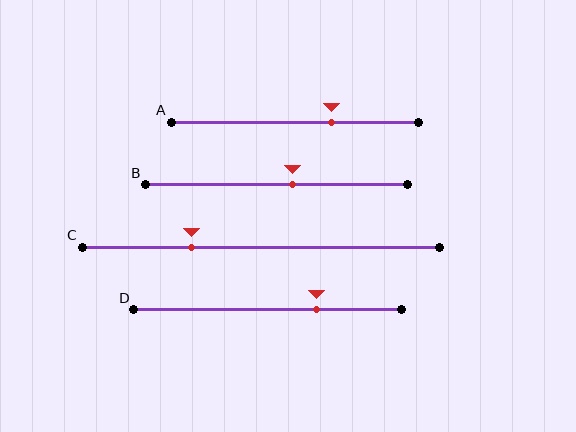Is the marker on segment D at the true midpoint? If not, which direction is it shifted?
No, the marker on segment D is shifted to the right by about 18% of the segment length.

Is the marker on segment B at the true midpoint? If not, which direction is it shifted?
No, the marker on segment B is shifted to the right by about 6% of the segment length.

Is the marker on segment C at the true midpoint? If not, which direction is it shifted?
No, the marker on segment C is shifted to the left by about 20% of the segment length.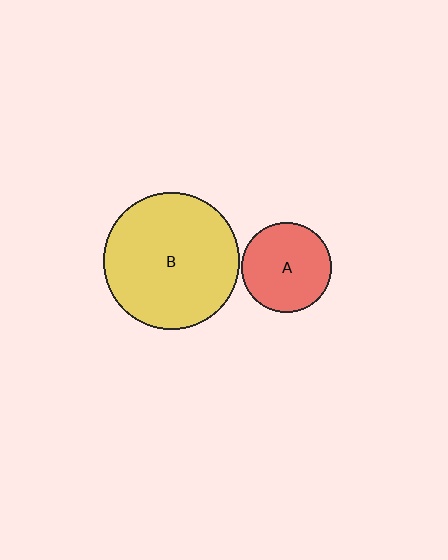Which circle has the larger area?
Circle B (yellow).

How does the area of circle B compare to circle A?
Approximately 2.3 times.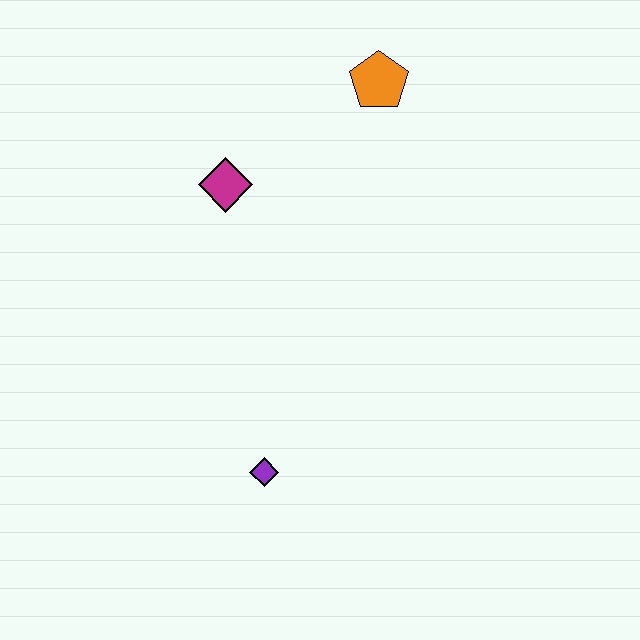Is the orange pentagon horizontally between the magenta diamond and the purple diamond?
No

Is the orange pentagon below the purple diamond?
No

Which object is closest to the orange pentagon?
The magenta diamond is closest to the orange pentagon.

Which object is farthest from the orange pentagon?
The purple diamond is farthest from the orange pentagon.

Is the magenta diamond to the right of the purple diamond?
No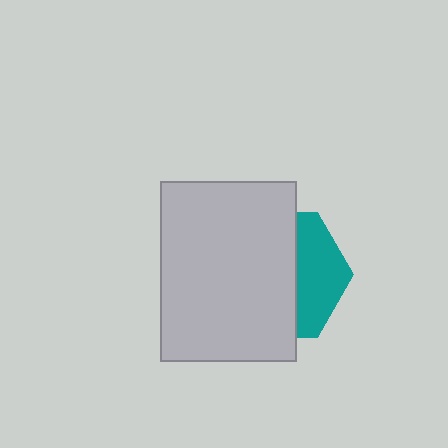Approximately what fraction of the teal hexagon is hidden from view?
Roughly 65% of the teal hexagon is hidden behind the light gray rectangle.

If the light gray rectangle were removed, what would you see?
You would see the complete teal hexagon.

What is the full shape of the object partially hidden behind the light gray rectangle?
The partially hidden object is a teal hexagon.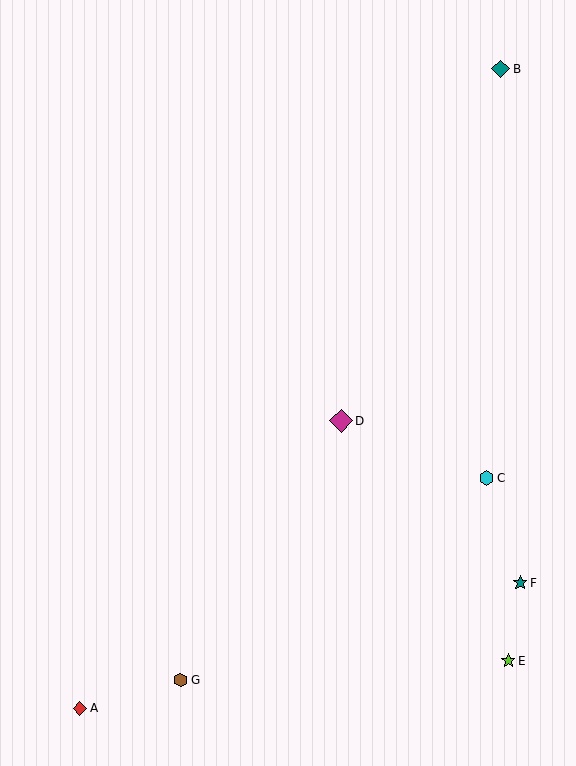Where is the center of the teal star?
The center of the teal star is at (520, 583).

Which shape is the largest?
The magenta diamond (labeled D) is the largest.